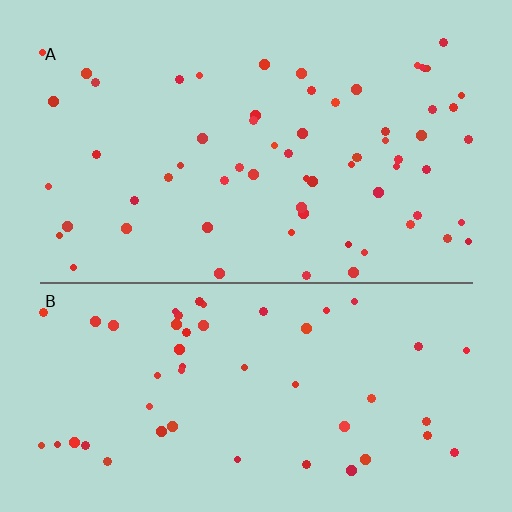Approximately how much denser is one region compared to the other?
Approximately 1.3× — region A over region B.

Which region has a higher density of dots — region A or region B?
A (the top).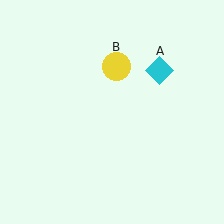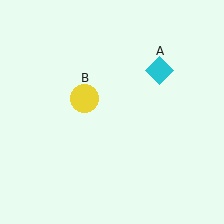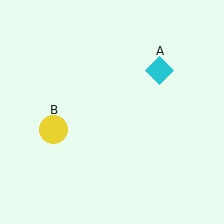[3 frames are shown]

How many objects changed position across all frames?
1 object changed position: yellow circle (object B).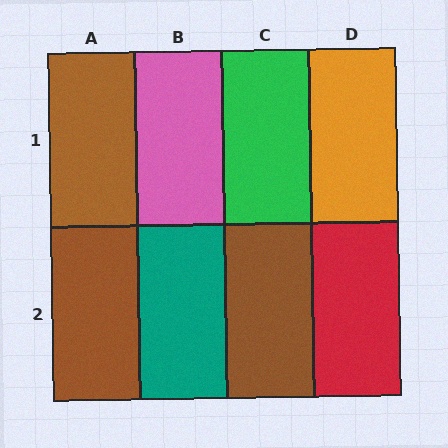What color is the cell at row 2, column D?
Red.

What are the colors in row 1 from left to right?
Brown, pink, green, orange.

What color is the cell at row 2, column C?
Brown.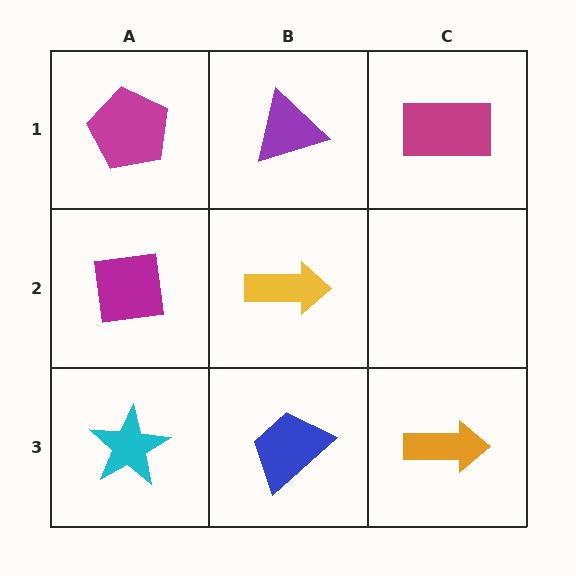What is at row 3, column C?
An orange arrow.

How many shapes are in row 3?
3 shapes.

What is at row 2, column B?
A yellow arrow.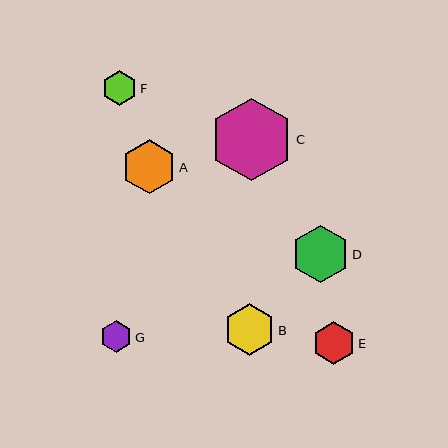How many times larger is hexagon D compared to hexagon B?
Hexagon D is approximately 1.1 times the size of hexagon B.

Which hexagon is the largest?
Hexagon C is the largest with a size of approximately 83 pixels.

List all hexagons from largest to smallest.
From largest to smallest: C, D, A, B, E, F, G.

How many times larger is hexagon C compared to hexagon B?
Hexagon C is approximately 1.6 times the size of hexagon B.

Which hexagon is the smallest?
Hexagon G is the smallest with a size of approximately 32 pixels.